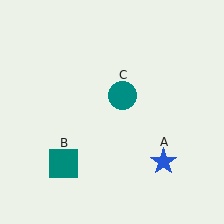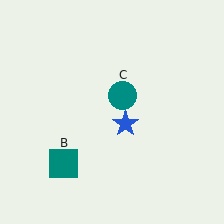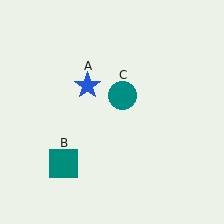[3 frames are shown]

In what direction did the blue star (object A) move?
The blue star (object A) moved up and to the left.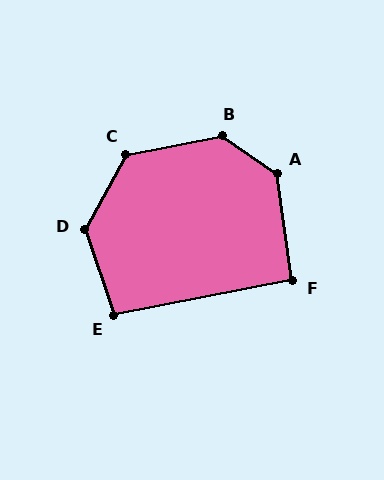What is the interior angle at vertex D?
Approximately 132 degrees (obtuse).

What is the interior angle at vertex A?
Approximately 132 degrees (obtuse).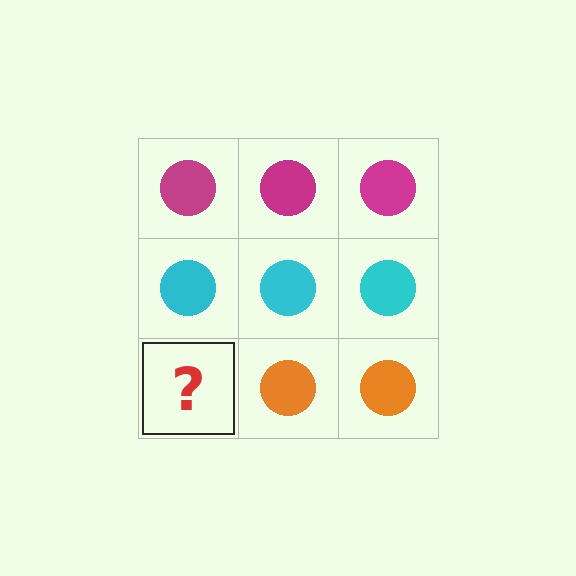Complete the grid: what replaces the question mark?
The question mark should be replaced with an orange circle.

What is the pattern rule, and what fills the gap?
The rule is that each row has a consistent color. The gap should be filled with an orange circle.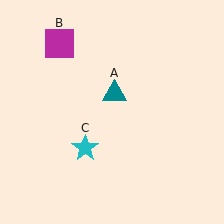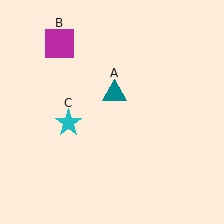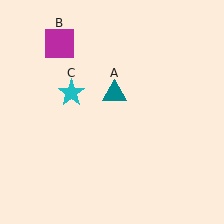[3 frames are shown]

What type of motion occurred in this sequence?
The cyan star (object C) rotated clockwise around the center of the scene.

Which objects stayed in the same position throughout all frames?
Teal triangle (object A) and magenta square (object B) remained stationary.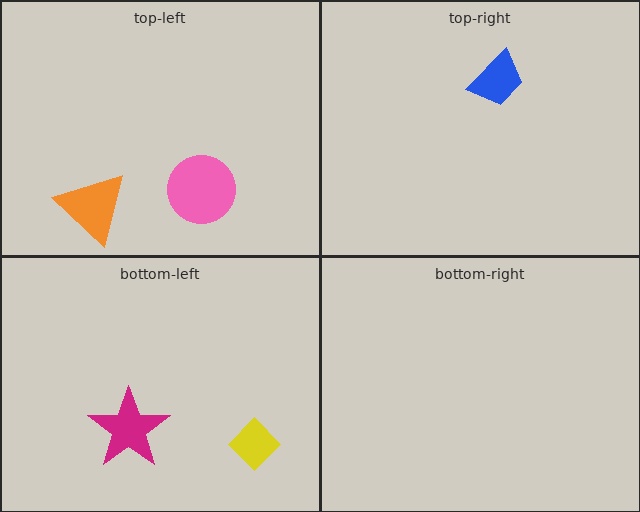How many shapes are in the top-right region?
1.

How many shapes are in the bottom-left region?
2.